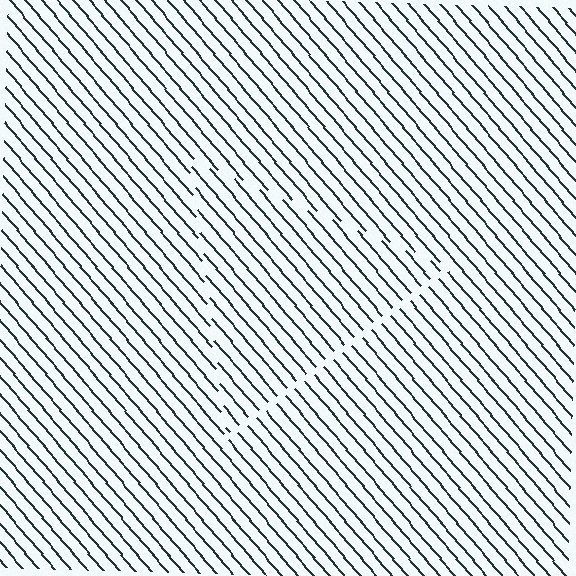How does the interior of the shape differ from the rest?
The interior of the shape contains the same grating, shifted by half a period — the contour is defined by the phase discontinuity where line-ends from the inner and outer gratings abut.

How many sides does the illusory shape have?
3 sides — the line-ends trace a triangle.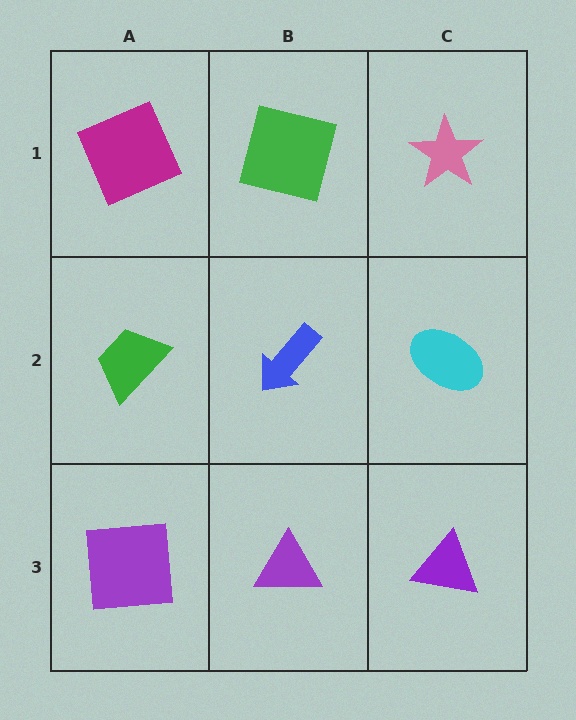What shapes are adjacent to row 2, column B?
A green square (row 1, column B), a purple triangle (row 3, column B), a green trapezoid (row 2, column A), a cyan ellipse (row 2, column C).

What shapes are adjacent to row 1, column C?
A cyan ellipse (row 2, column C), a green square (row 1, column B).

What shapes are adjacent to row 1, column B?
A blue arrow (row 2, column B), a magenta square (row 1, column A), a pink star (row 1, column C).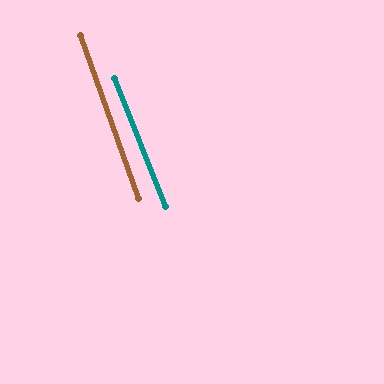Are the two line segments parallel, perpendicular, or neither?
Parallel — their directions differ by only 1.9°.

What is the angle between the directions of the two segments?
Approximately 2 degrees.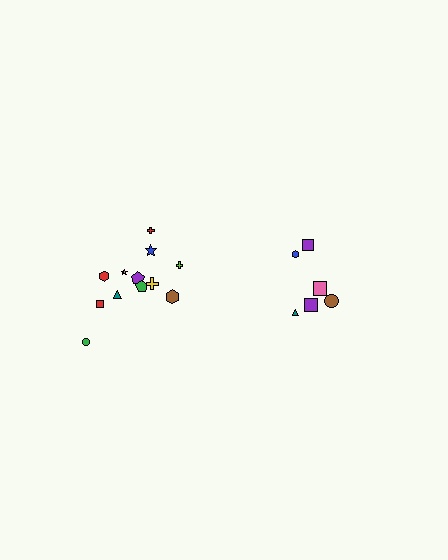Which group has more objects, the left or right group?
The left group.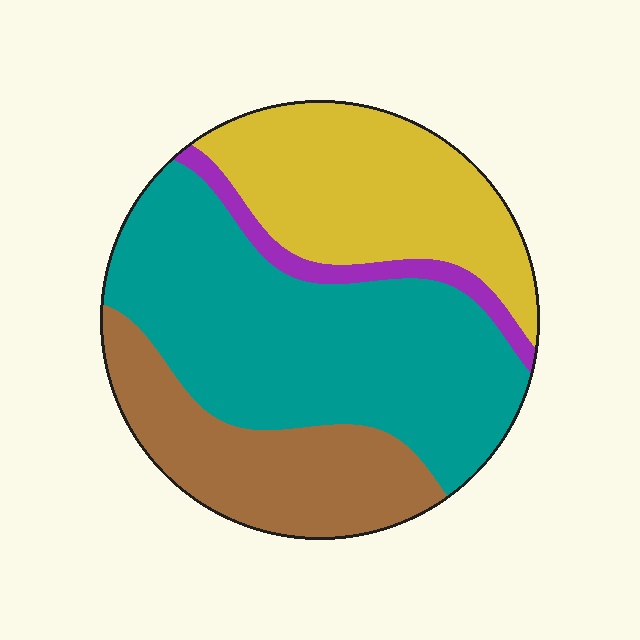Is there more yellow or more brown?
Yellow.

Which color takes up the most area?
Teal, at roughly 45%.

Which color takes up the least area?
Purple, at roughly 5%.